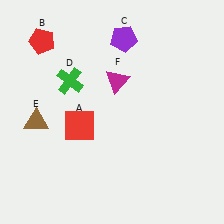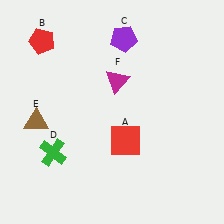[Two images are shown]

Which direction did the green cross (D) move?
The green cross (D) moved down.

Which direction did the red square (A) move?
The red square (A) moved right.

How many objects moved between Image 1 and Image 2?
2 objects moved between the two images.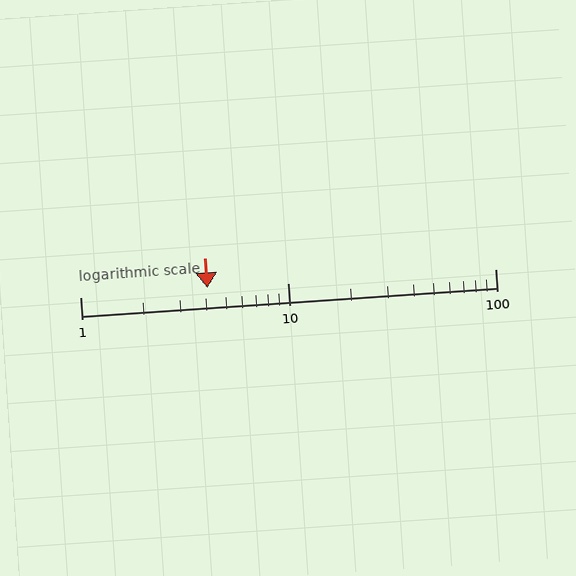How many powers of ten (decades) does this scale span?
The scale spans 2 decades, from 1 to 100.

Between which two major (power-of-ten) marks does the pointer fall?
The pointer is between 1 and 10.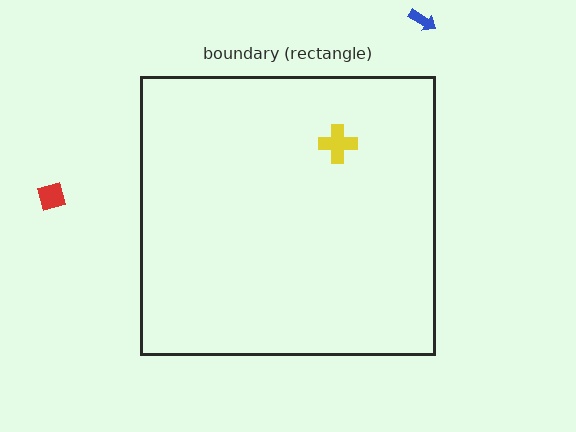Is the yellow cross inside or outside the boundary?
Inside.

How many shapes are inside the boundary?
1 inside, 2 outside.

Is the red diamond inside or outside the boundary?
Outside.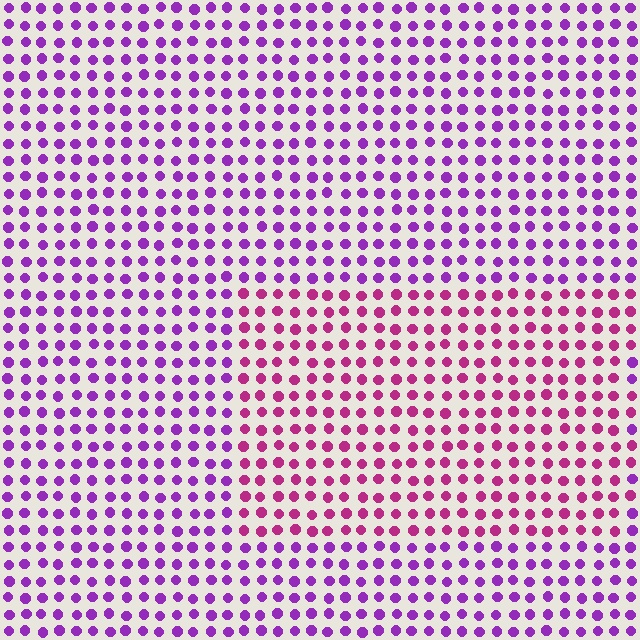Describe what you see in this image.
The image is filled with small purple elements in a uniform arrangement. A rectangle-shaped region is visible where the elements are tinted to a slightly different hue, forming a subtle color boundary.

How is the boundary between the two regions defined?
The boundary is defined purely by a slight shift in hue (about 37 degrees). Spacing, size, and orientation are identical on both sides.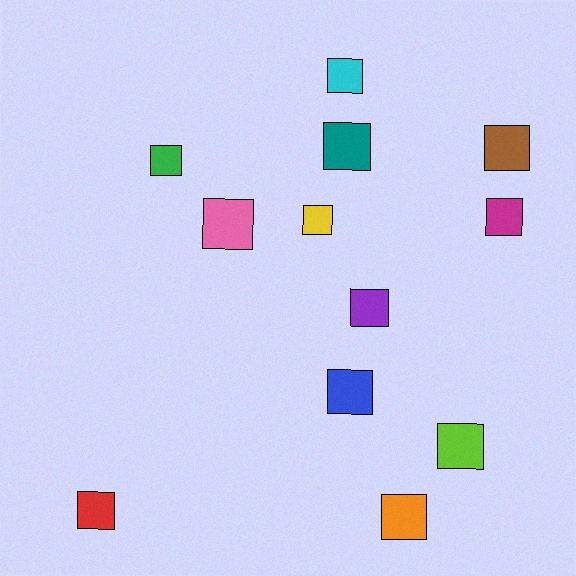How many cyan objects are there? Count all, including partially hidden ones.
There is 1 cyan object.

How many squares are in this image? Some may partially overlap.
There are 12 squares.